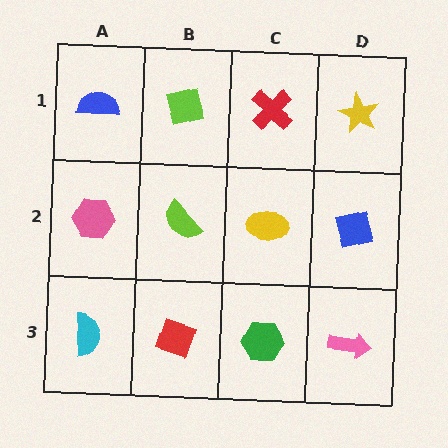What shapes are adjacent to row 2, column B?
A lime square (row 1, column B), a red diamond (row 3, column B), a pink hexagon (row 2, column A), a yellow ellipse (row 2, column C).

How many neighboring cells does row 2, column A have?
3.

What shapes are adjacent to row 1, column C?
A yellow ellipse (row 2, column C), a lime square (row 1, column B), a yellow star (row 1, column D).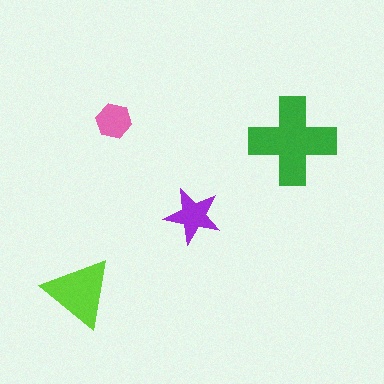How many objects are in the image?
There are 4 objects in the image.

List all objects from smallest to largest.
The pink hexagon, the purple star, the lime triangle, the green cross.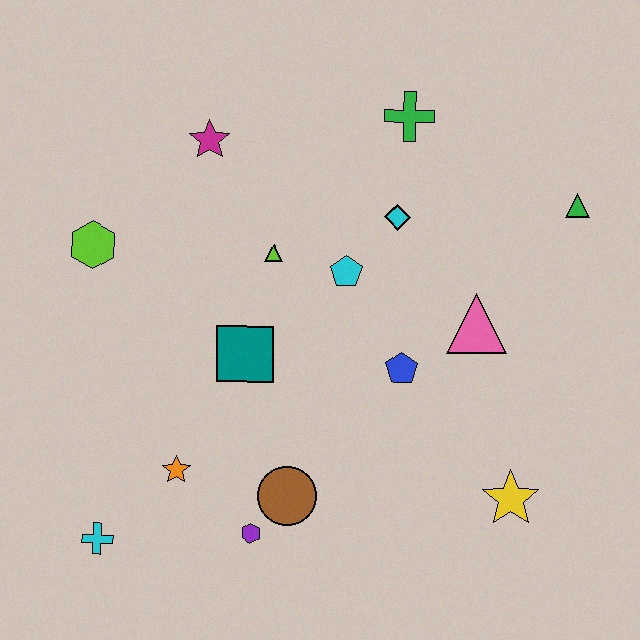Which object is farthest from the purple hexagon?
The green triangle is farthest from the purple hexagon.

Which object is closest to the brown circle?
The purple hexagon is closest to the brown circle.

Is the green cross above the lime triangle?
Yes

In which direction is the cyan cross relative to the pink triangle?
The cyan cross is to the left of the pink triangle.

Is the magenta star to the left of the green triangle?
Yes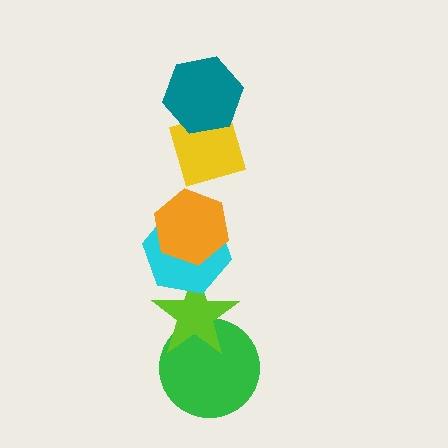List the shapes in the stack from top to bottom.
From top to bottom: the teal hexagon, the yellow diamond, the orange hexagon, the cyan hexagon, the lime star, the green circle.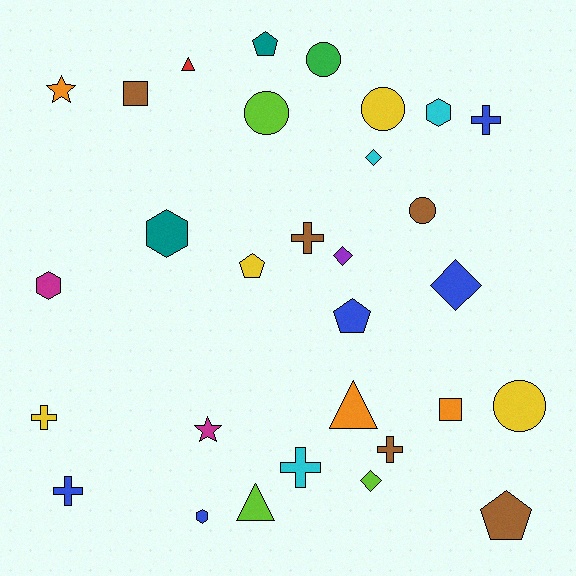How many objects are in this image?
There are 30 objects.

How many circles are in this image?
There are 5 circles.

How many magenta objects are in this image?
There are 2 magenta objects.